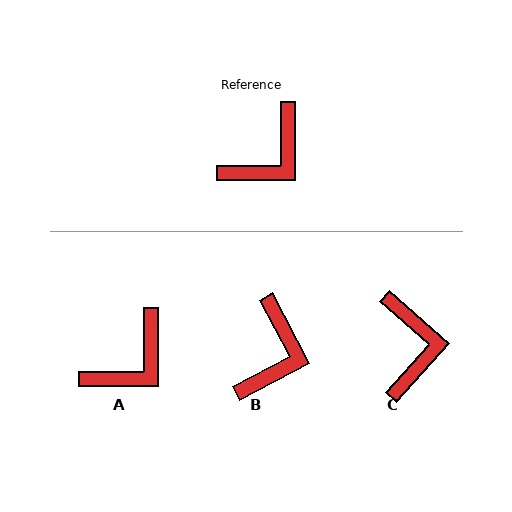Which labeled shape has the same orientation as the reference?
A.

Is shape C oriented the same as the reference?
No, it is off by about 49 degrees.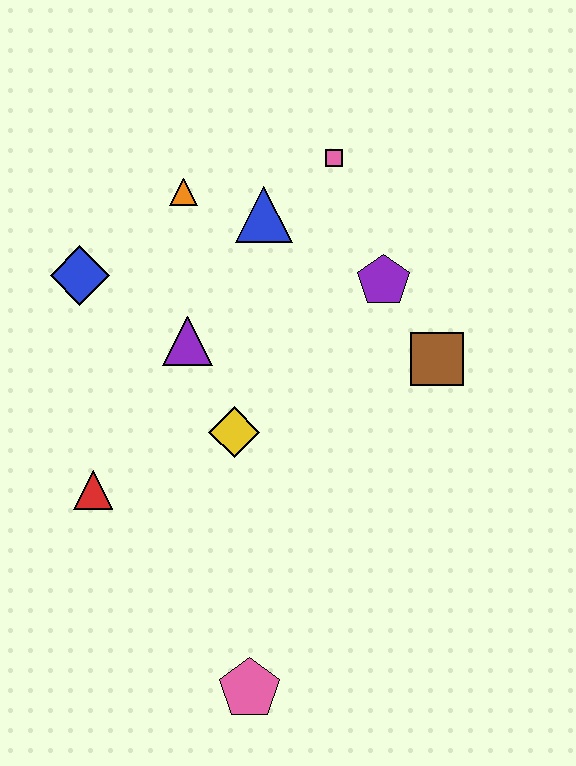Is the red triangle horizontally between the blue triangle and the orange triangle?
No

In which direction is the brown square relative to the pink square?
The brown square is below the pink square.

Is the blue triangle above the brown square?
Yes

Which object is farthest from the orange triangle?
The pink pentagon is farthest from the orange triangle.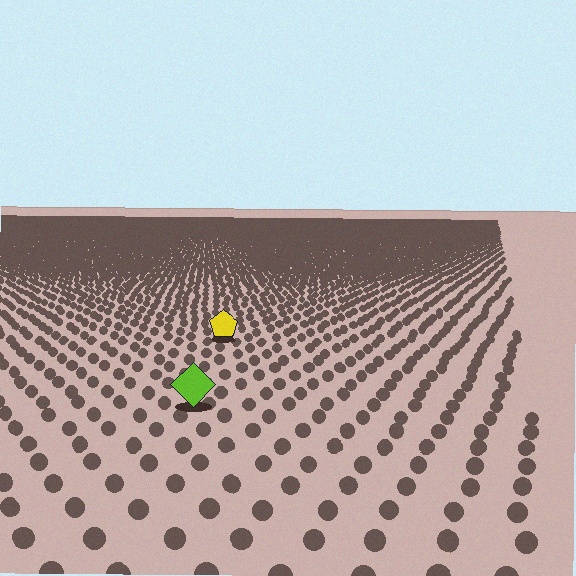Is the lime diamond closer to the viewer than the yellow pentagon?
Yes. The lime diamond is closer — you can tell from the texture gradient: the ground texture is coarser near it.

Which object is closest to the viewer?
The lime diamond is closest. The texture marks near it are larger and more spread out.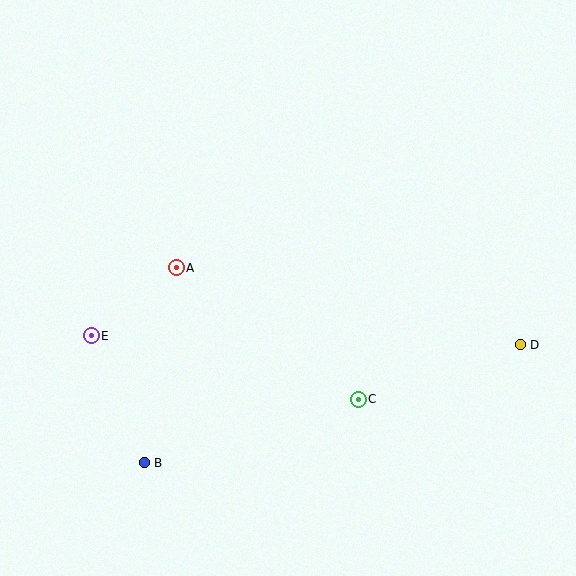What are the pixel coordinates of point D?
Point D is at (520, 345).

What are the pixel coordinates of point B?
Point B is at (144, 463).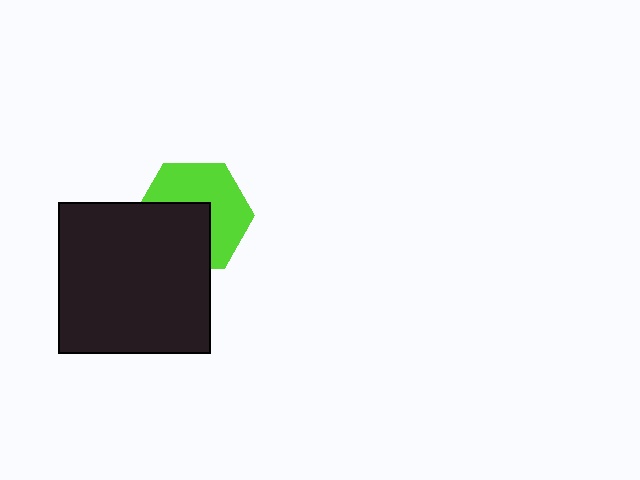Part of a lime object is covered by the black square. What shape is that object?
It is a hexagon.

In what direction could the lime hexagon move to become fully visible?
The lime hexagon could move toward the upper-right. That would shift it out from behind the black square entirely.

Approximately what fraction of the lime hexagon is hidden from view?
Roughly 46% of the lime hexagon is hidden behind the black square.